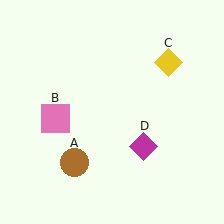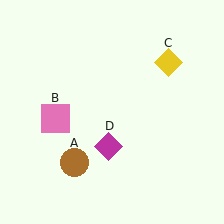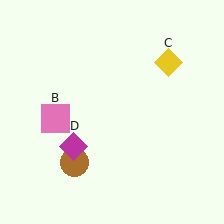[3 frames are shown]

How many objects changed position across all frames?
1 object changed position: magenta diamond (object D).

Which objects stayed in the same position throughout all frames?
Brown circle (object A) and pink square (object B) and yellow diamond (object C) remained stationary.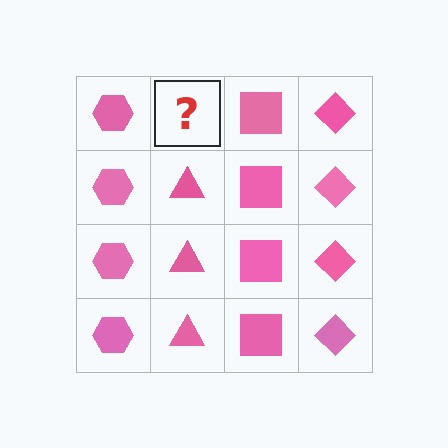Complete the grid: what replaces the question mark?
The question mark should be replaced with a pink triangle.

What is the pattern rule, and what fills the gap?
The rule is that each column has a consistent shape. The gap should be filled with a pink triangle.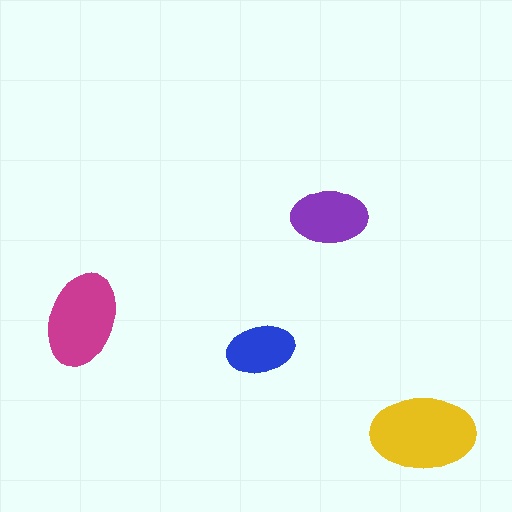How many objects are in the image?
There are 4 objects in the image.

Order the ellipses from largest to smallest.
the yellow one, the magenta one, the purple one, the blue one.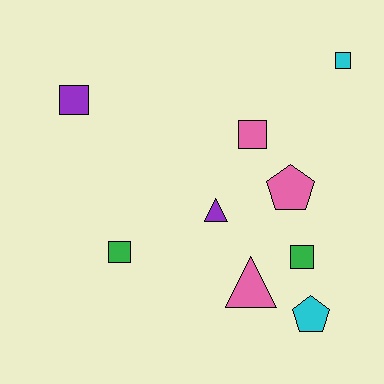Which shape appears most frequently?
Square, with 5 objects.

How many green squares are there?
There are 2 green squares.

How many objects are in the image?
There are 9 objects.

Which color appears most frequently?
Pink, with 3 objects.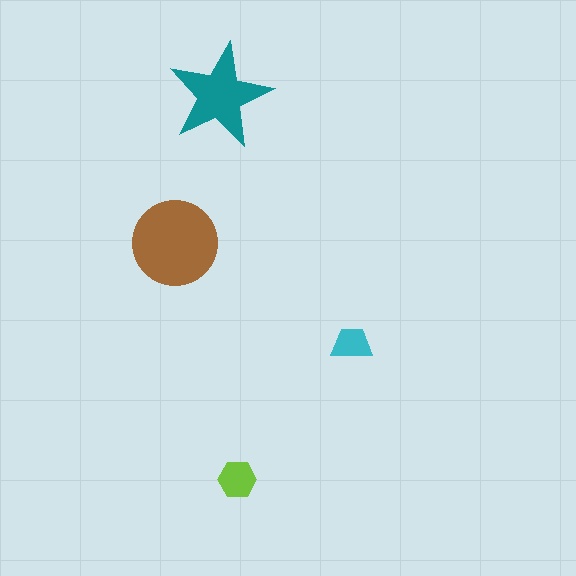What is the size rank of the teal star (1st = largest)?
2nd.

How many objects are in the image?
There are 4 objects in the image.